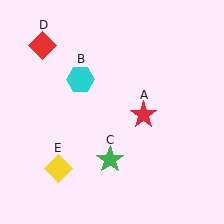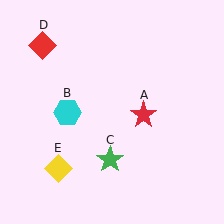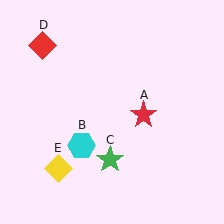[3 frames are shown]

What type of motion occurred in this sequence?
The cyan hexagon (object B) rotated counterclockwise around the center of the scene.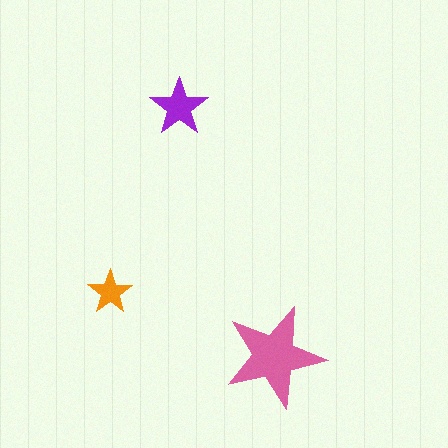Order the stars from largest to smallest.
the pink one, the purple one, the orange one.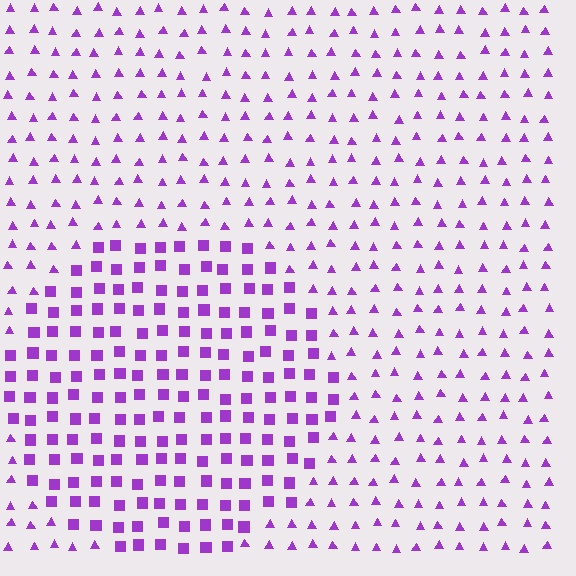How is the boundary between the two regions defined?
The boundary is defined by a change in element shape: squares inside vs. triangles outside. All elements share the same color and spacing.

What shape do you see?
I see a circle.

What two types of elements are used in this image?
The image uses squares inside the circle region and triangles outside it.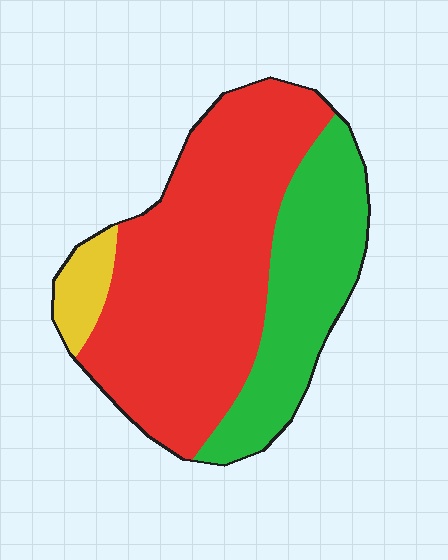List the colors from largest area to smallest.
From largest to smallest: red, green, yellow.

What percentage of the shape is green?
Green takes up between a sixth and a third of the shape.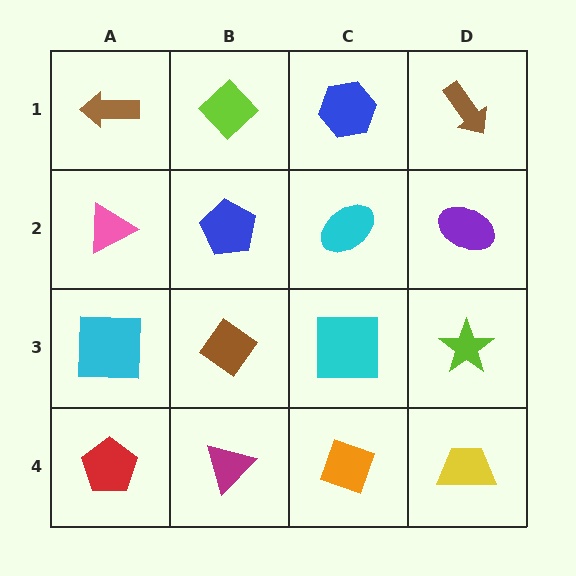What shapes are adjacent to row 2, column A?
A brown arrow (row 1, column A), a cyan square (row 3, column A), a blue pentagon (row 2, column B).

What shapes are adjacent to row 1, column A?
A pink triangle (row 2, column A), a lime diamond (row 1, column B).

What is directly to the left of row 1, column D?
A blue hexagon.